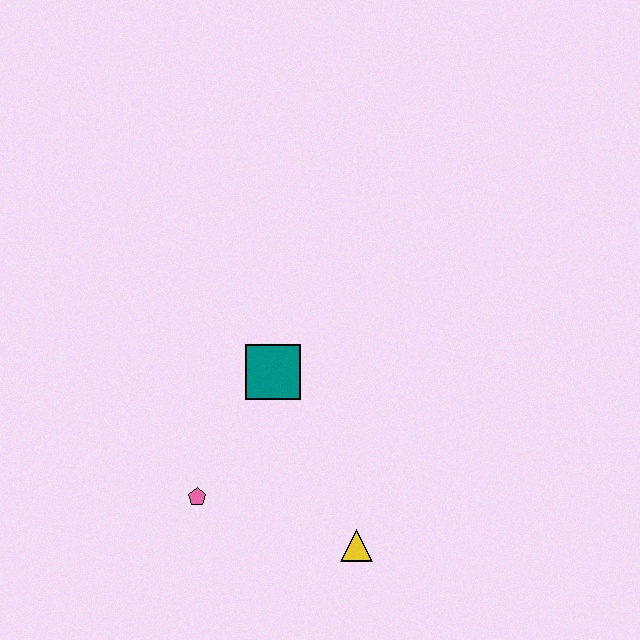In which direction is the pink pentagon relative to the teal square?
The pink pentagon is below the teal square.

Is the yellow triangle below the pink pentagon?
Yes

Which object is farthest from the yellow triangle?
The teal square is farthest from the yellow triangle.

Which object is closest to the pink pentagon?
The teal square is closest to the pink pentagon.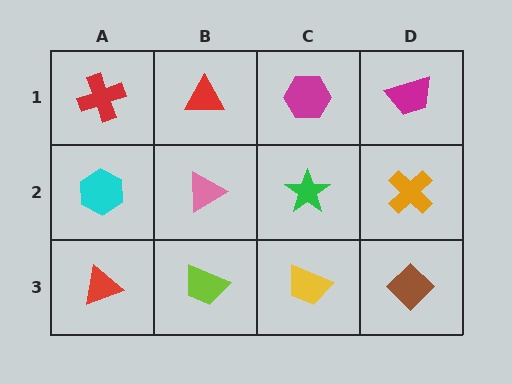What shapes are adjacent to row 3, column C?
A green star (row 2, column C), a lime trapezoid (row 3, column B), a brown diamond (row 3, column D).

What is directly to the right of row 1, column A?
A red triangle.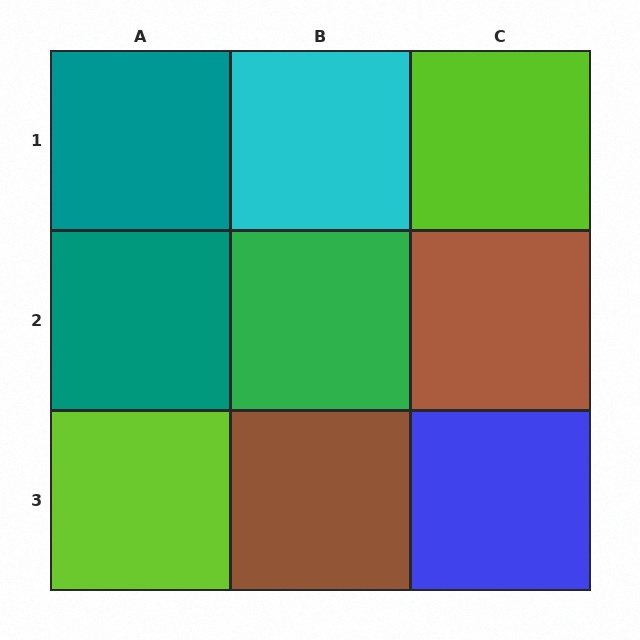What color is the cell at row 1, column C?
Lime.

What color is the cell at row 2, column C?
Brown.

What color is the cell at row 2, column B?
Green.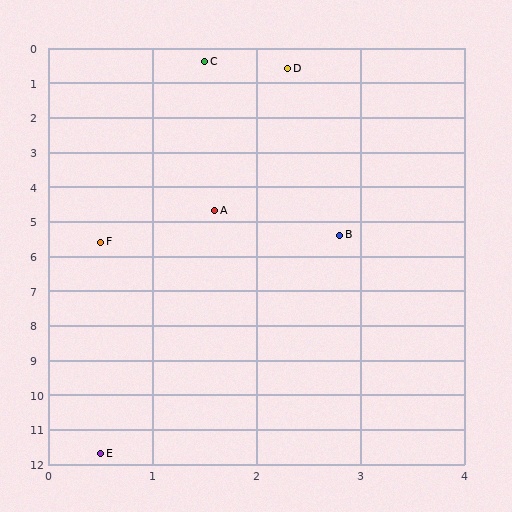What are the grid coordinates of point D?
Point D is at approximately (2.3, 0.6).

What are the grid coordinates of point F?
Point F is at approximately (0.5, 5.6).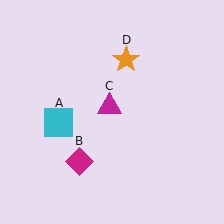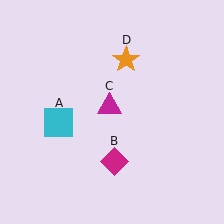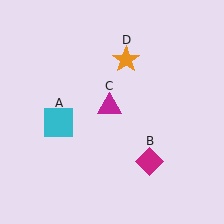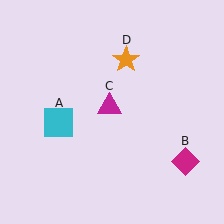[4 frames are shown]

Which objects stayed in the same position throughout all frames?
Cyan square (object A) and magenta triangle (object C) and orange star (object D) remained stationary.